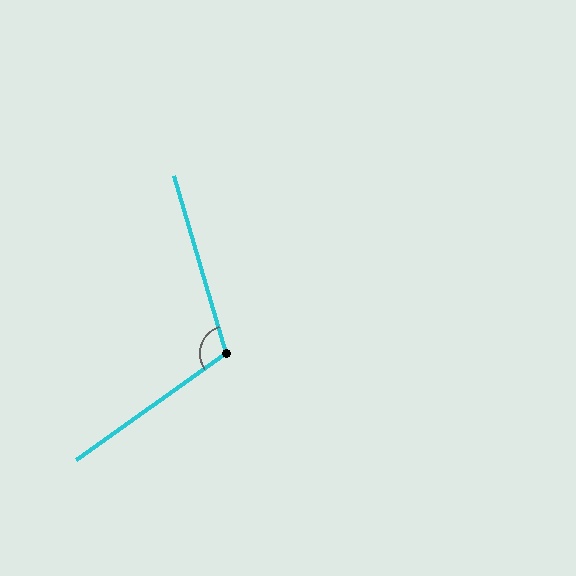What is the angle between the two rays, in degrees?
Approximately 109 degrees.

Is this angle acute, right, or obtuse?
It is obtuse.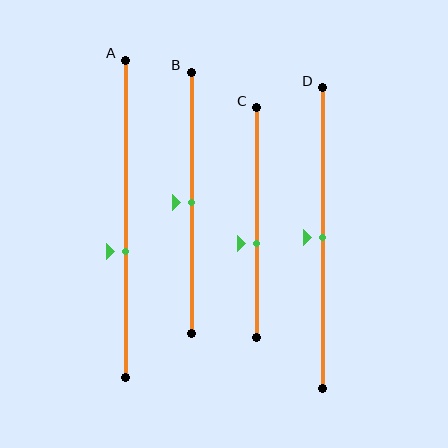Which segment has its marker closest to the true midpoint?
Segment B has its marker closest to the true midpoint.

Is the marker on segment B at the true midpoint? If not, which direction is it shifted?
Yes, the marker on segment B is at the true midpoint.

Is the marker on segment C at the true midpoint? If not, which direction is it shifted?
No, the marker on segment C is shifted downward by about 9% of the segment length.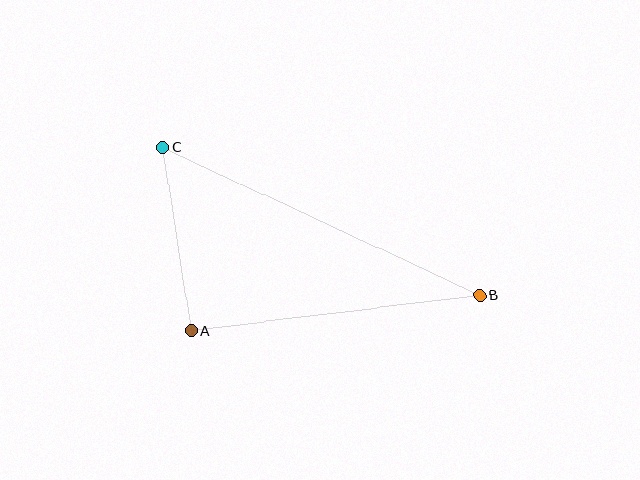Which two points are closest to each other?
Points A and C are closest to each other.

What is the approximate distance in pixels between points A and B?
The distance between A and B is approximately 291 pixels.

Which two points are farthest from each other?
Points B and C are farthest from each other.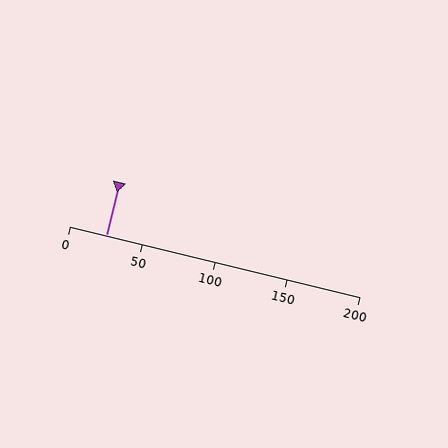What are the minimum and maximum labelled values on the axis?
The axis runs from 0 to 200.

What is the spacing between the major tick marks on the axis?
The major ticks are spaced 50 apart.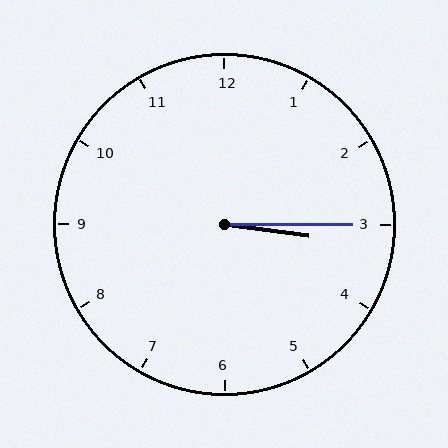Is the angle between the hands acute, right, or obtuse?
It is acute.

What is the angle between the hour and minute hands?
Approximately 8 degrees.